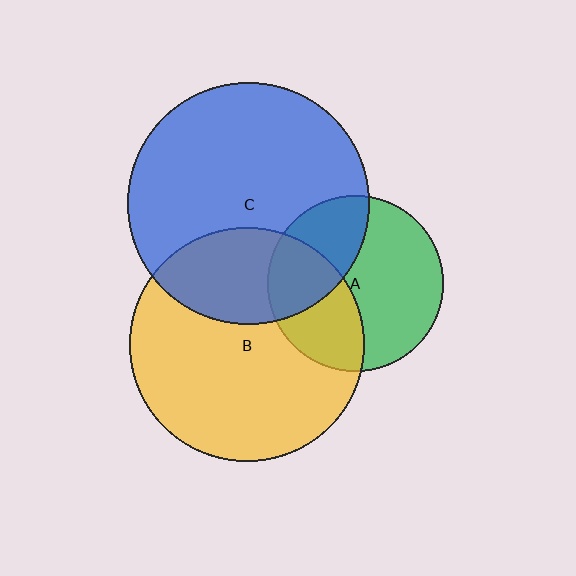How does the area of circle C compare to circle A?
Approximately 1.9 times.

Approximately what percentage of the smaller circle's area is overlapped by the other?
Approximately 35%.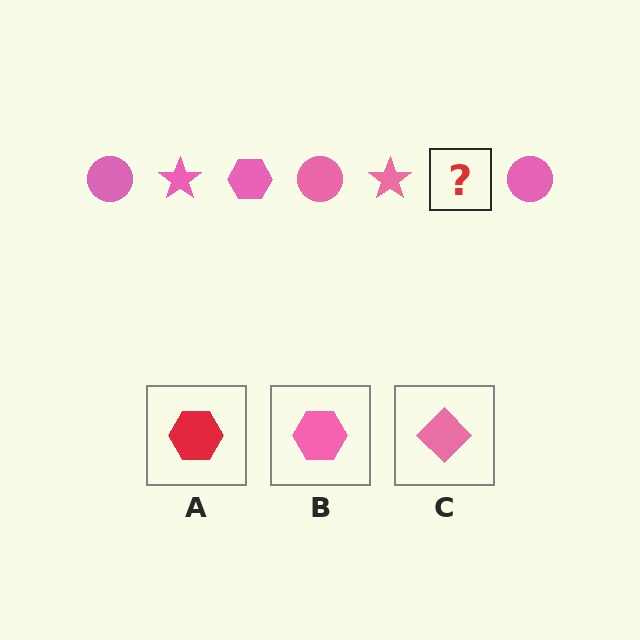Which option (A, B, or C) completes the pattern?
B.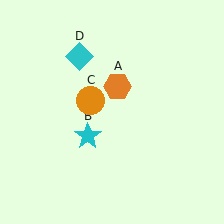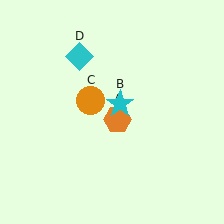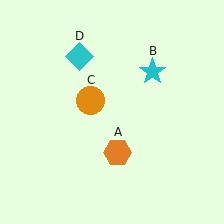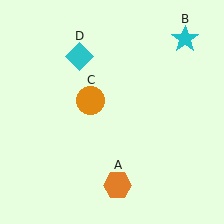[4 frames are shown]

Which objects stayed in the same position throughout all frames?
Orange circle (object C) and cyan diamond (object D) remained stationary.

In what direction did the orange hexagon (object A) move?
The orange hexagon (object A) moved down.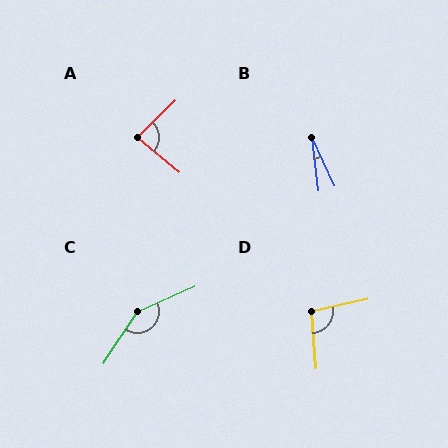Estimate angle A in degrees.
Approximately 84 degrees.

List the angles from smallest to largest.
B (18°), A (84°), D (98°), C (148°).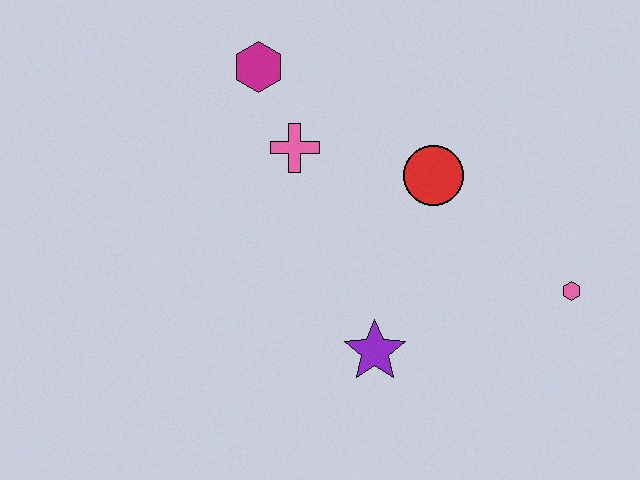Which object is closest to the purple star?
The red circle is closest to the purple star.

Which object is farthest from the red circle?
The magenta hexagon is farthest from the red circle.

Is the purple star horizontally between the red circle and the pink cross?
Yes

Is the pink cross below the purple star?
No